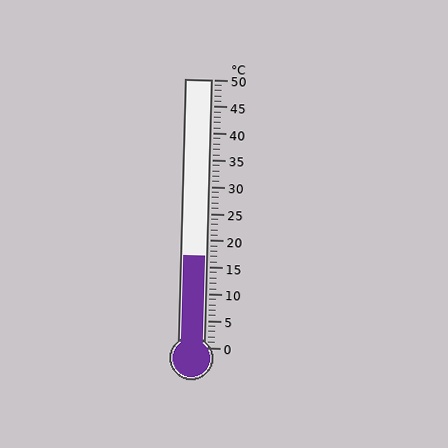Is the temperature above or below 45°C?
The temperature is below 45°C.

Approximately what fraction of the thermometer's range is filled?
The thermometer is filled to approximately 35% of its range.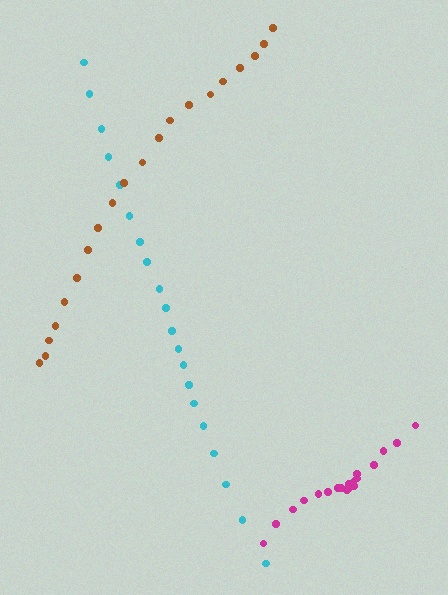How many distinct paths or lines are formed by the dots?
There are 3 distinct paths.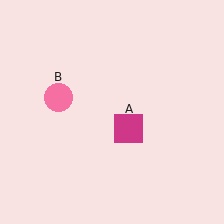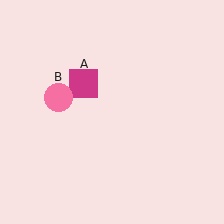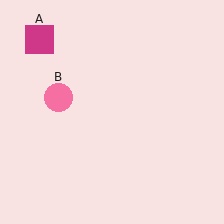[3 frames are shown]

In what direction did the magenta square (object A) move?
The magenta square (object A) moved up and to the left.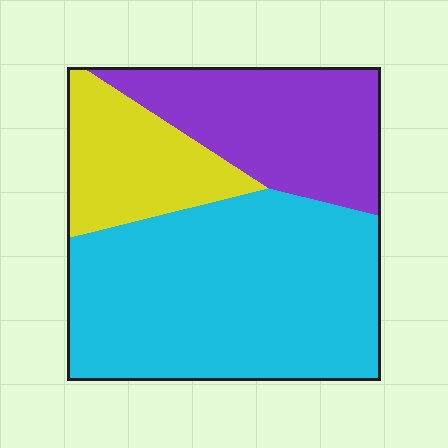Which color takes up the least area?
Yellow, at roughly 20%.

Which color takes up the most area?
Cyan, at roughly 55%.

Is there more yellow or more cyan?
Cyan.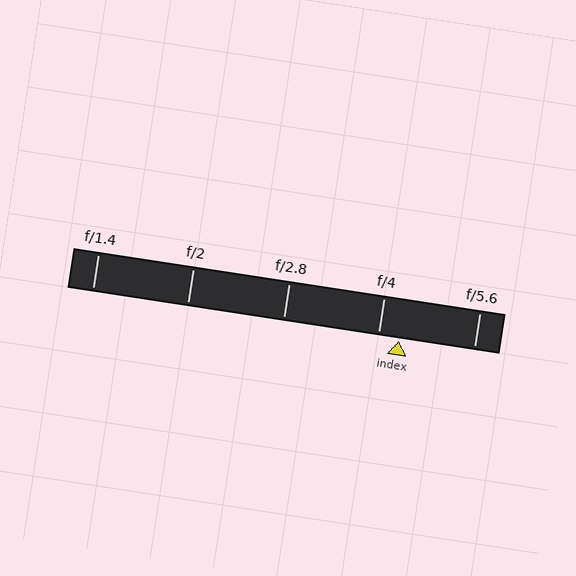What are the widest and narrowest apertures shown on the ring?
The widest aperture shown is f/1.4 and the narrowest is f/5.6.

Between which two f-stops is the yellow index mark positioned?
The index mark is between f/4 and f/5.6.